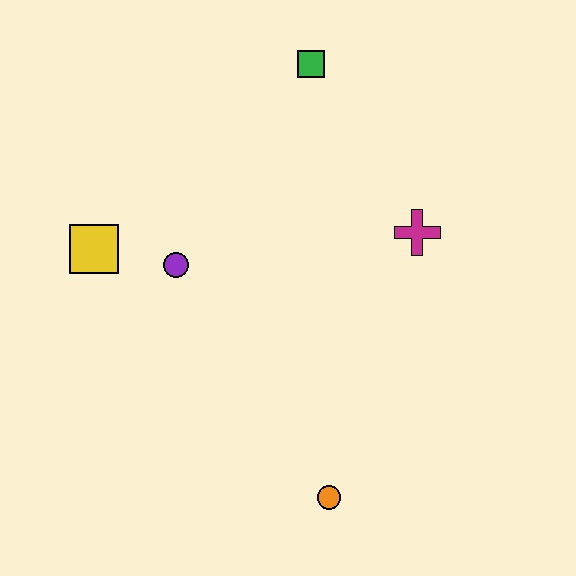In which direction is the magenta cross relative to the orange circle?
The magenta cross is above the orange circle.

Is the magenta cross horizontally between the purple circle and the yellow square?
No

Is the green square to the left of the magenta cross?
Yes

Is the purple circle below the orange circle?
No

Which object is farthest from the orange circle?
The green square is farthest from the orange circle.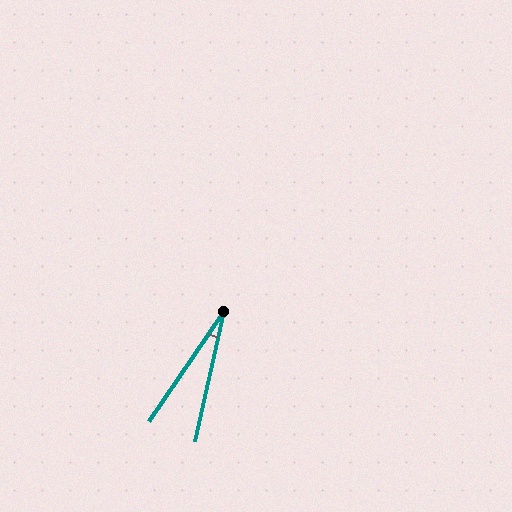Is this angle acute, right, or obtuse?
It is acute.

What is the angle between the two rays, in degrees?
Approximately 22 degrees.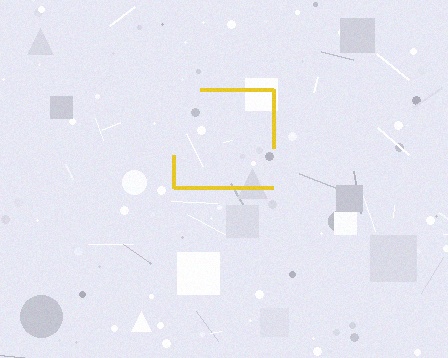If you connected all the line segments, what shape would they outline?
They would outline a square.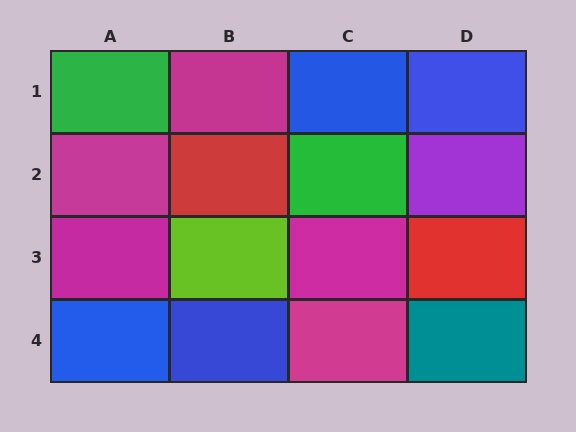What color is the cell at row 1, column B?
Magenta.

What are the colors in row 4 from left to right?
Blue, blue, magenta, teal.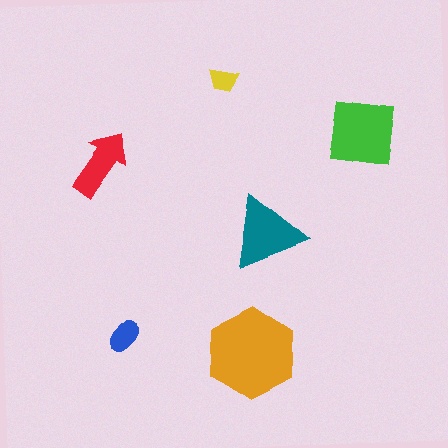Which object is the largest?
The orange hexagon.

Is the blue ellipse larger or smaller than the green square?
Smaller.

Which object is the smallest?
The yellow trapezoid.